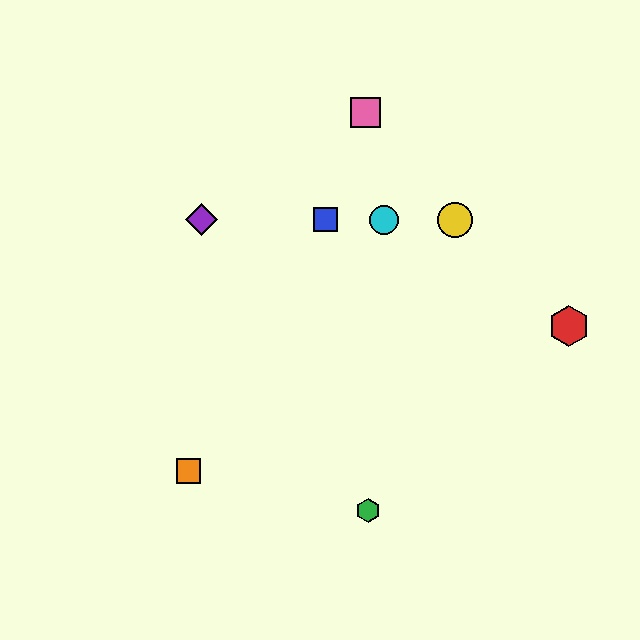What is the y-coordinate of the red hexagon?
The red hexagon is at y≈326.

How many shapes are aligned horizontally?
4 shapes (the blue square, the yellow circle, the purple diamond, the cyan circle) are aligned horizontally.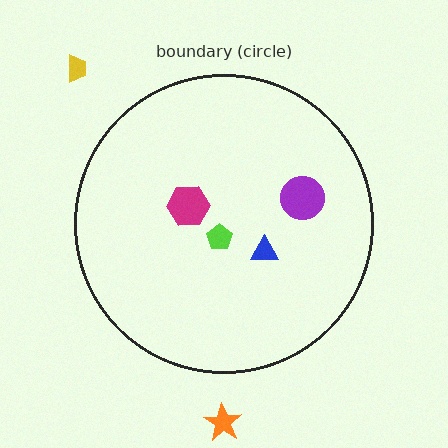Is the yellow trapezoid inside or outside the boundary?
Outside.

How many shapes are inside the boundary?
4 inside, 2 outside.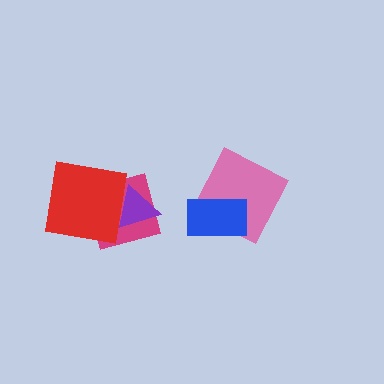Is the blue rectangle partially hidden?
No, no other shape covers it.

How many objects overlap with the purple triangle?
2 objects overlap with the purple triangle.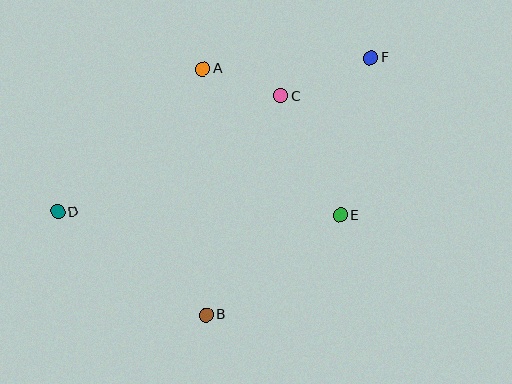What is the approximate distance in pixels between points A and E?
The distance between A and E is approximately 200 pixels.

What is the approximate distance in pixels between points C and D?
The distance between C and D is approximately 252 pixels.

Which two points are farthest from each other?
Points D and F are farthest from each other.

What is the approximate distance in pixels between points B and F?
The distance between B and F is approximately 306 pixels.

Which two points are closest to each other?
Points A and C are closest to each other.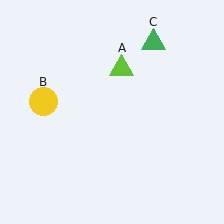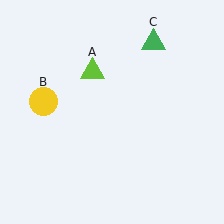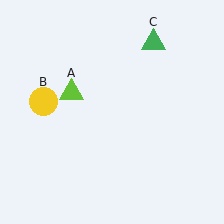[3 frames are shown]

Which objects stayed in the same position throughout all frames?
Yellow circle (object B) and green triangle (object C) remained stationary.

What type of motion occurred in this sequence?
The lime triangle (object A) rotated counterclockwise around the center of the scene.